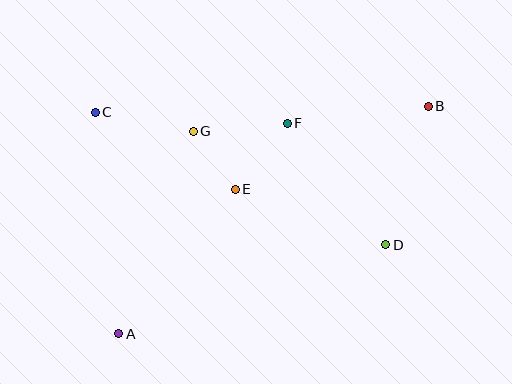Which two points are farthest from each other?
Points A and B are farthest from each other.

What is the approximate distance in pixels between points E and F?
The distance between E and F is approximately 84 pixels.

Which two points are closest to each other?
Points E and G are closest to each other.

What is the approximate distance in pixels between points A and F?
The distance between A and F is approximately 270 pixels.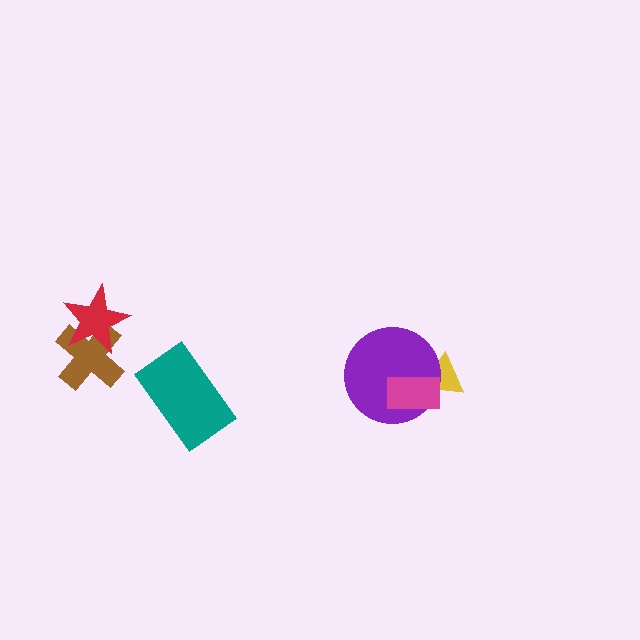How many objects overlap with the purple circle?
2 objects overlap with the purple circle.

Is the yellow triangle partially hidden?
Yes, it is partially covered by another shape.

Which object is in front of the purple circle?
The magenta rectangle is in front of the purple circle.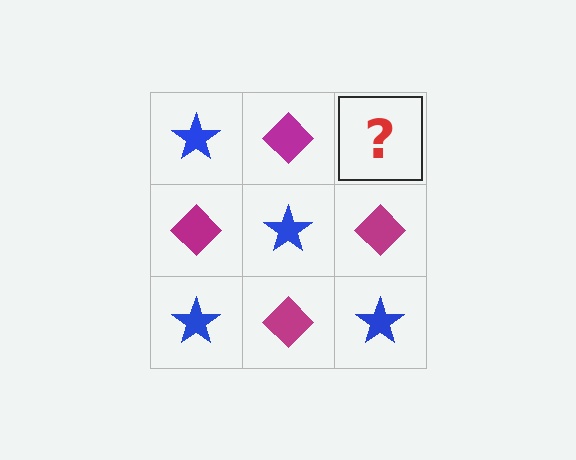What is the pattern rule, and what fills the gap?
The rule is that it alternates blue star and magenta diamond in a checkerboard pattern. The gap should be filled with a blue star.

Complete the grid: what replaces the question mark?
The question mark should be replaced with a blue star.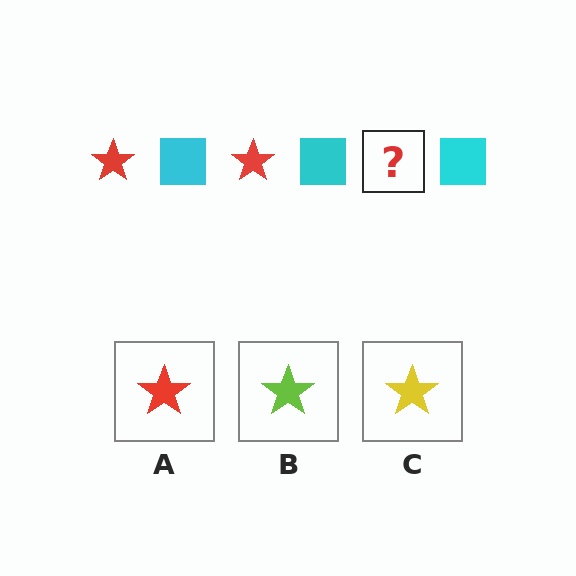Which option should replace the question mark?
Option A.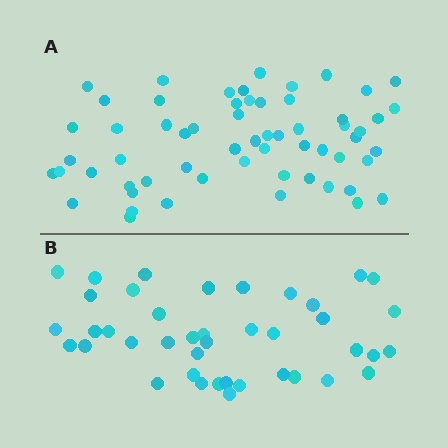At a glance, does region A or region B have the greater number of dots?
Region A (the top region) has more dots.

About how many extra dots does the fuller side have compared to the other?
Region A has approximately 20 more dots than region B.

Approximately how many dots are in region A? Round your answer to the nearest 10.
About 60 dots.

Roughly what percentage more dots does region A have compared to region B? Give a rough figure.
About 45% more.